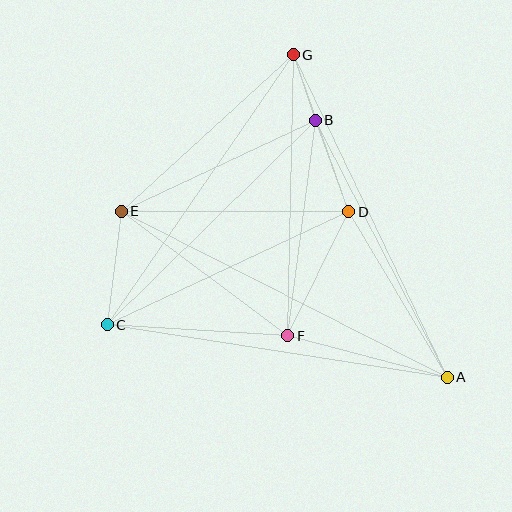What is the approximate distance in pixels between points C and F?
The distance between C and F is approximately 181 pixels.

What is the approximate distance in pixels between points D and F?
The distance between D and F is approximately 138 pixels.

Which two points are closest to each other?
Points B and G are closest to each other.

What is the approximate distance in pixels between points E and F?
The distance between E and F is approximately 208 pixels.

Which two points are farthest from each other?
Points A and E are farthest from each other.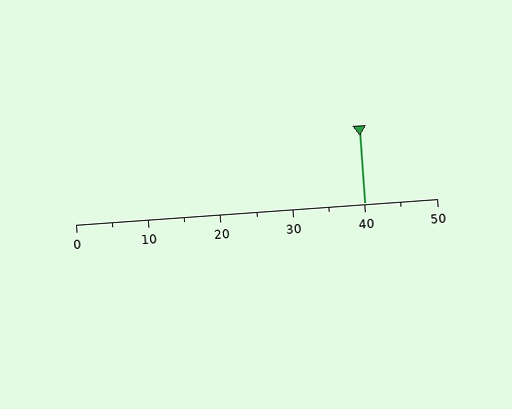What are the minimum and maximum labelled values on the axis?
The axis runs from 0 to 50.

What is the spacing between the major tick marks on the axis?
The major ticks are spaced 10 apart.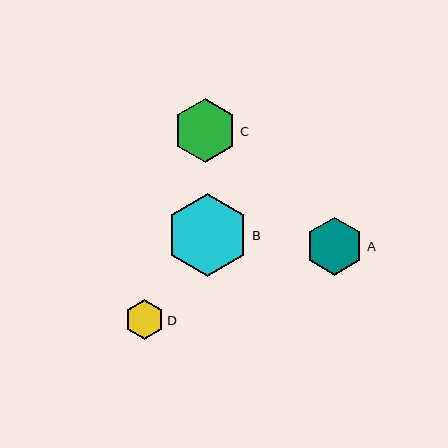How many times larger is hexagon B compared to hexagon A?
Hexagon B is approximately 1.4 times the size of hexagon A.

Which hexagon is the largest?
Hexagon B is the largest with a size of approximately 83 pixels.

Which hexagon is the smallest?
Hexagon D is the smallest with a size of approximately 39 pixels.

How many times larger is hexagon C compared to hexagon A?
Hexagon C is approximately 1.1 times the size of hexagon A.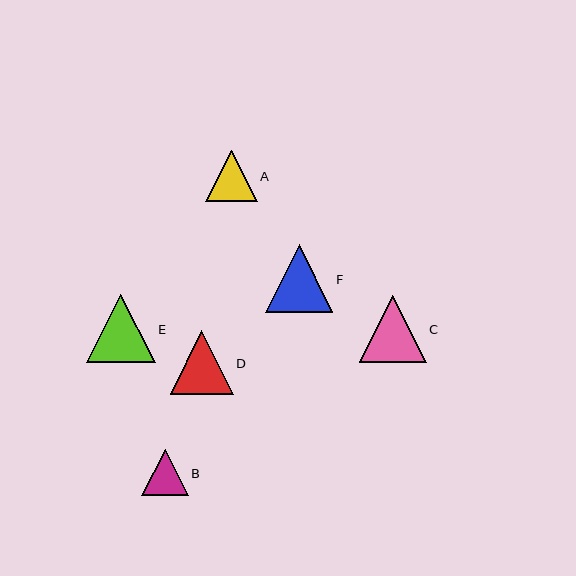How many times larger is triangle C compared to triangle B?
Triangle C is approximately 1.4 times the size of triangle B.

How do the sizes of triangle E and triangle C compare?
Triangle E and triangle C are approximately the same size.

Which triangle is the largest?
Triangle E is the largest with a size of approximately 68 pixels.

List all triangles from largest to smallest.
From largest to smallest: E, F, C, D, A, B.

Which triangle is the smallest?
Triangle B is the smallest with a size of approximately 47 pixels.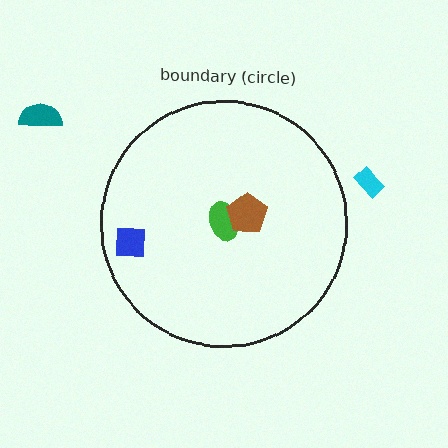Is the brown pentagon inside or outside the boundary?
Inside.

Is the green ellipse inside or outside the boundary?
Inside.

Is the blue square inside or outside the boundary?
Inside.